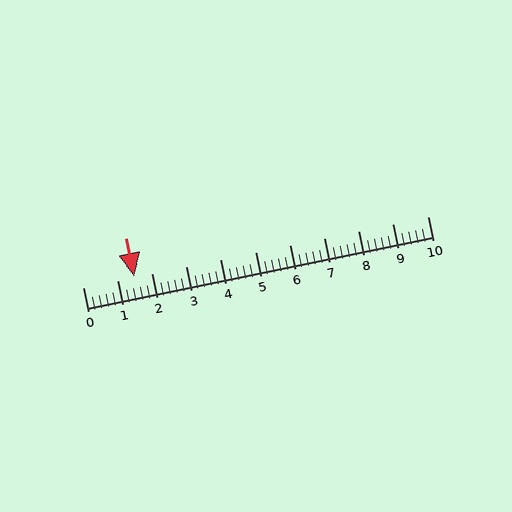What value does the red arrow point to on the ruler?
The red arrow points to approximately 1.5.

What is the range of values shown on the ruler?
The ruler shows values from 0 to 10.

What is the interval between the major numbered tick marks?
The major tick marks are spaced 1 units apart.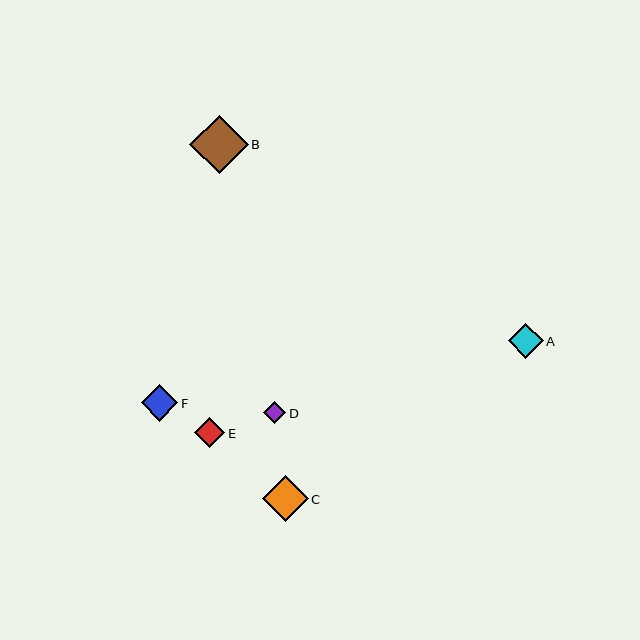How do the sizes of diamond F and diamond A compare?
Diamond F and diamond A are approximately the same size.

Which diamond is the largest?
Diamond B is the largest with a size of approximately 59 pixels.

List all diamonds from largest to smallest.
From largest to smallest: B, C, F, A, E, D.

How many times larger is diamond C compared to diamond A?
Diamond C is approximately 1.3 times the size of diamond A.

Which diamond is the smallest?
Diamond D is the smallest with a size of approximately 22 pixels.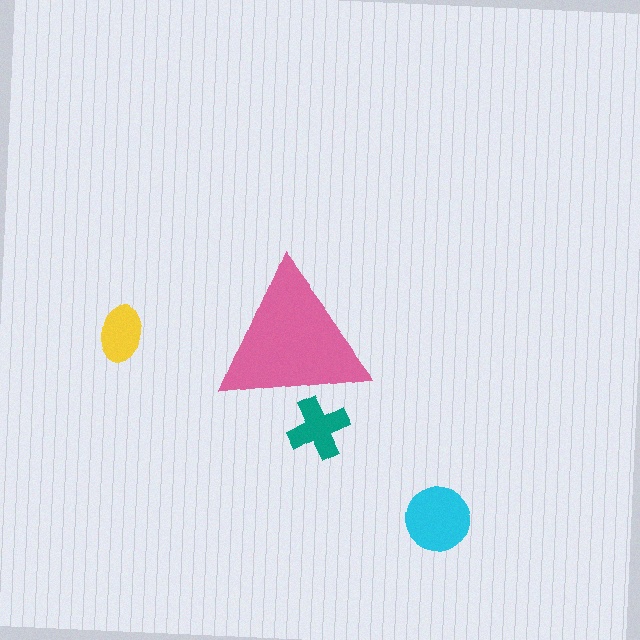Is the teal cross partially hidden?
Yes, the teal cross is partially hidden behind the pink triangle.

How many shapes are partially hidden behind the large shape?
1 shape is partially hidden.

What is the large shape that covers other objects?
A pink triangle.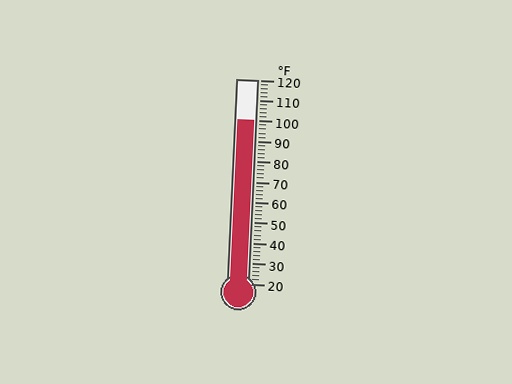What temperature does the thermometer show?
The thermometer shows approximately 100°F.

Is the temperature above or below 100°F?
The temperature is at 100°F.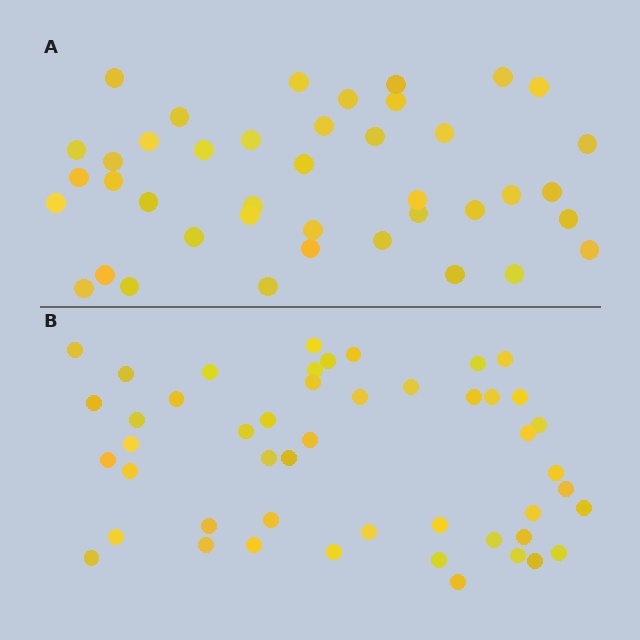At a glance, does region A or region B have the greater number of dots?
Region B (the bottom region) has more dots.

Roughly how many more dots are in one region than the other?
Region B has roughly 8 or so more dots than region A.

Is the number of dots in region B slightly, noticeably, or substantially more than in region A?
Region B has only slightly more — the two regions are fairly close. The ratio is roughly 1.2 to 1.